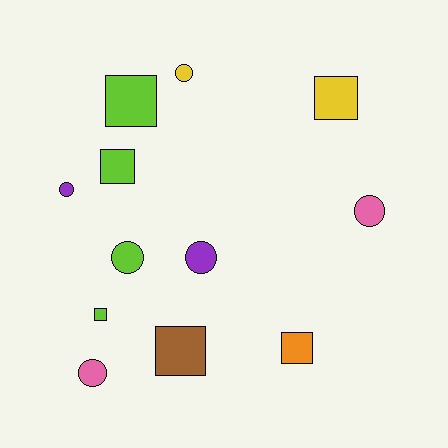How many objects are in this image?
There are 12 objects.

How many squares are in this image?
There are 6 squares.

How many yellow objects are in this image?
There are 2 yellow objects.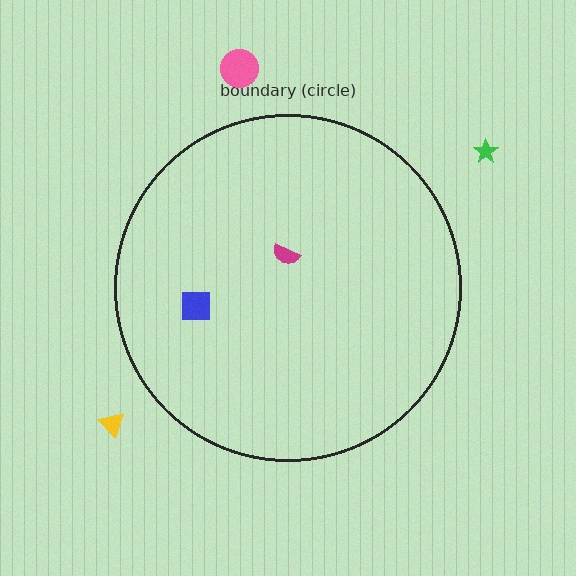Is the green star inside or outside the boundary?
Outside.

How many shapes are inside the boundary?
2 inside, 3 outside.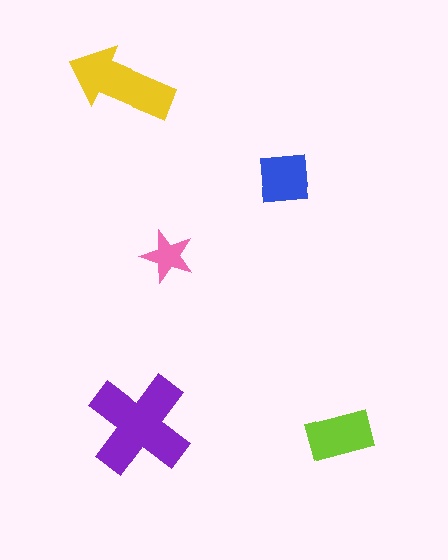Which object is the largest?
The purple cross.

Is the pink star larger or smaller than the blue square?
Smaller.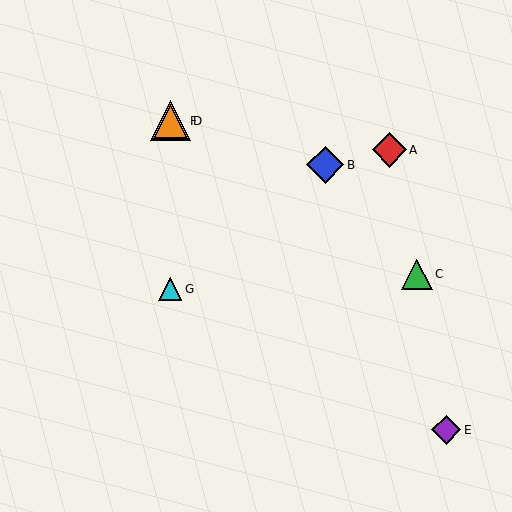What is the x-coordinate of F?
Object F is at x≈170.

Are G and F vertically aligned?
Yes, both are at x≈170.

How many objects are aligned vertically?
3 objects (D, F, G) are aligned vertically.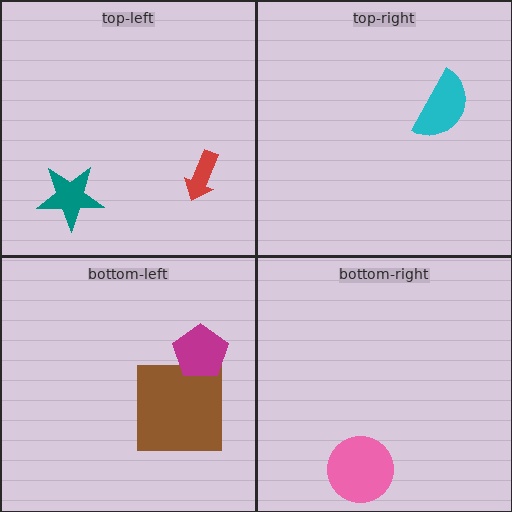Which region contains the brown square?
The bottom-left region.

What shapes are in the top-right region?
The cyan semicircle.